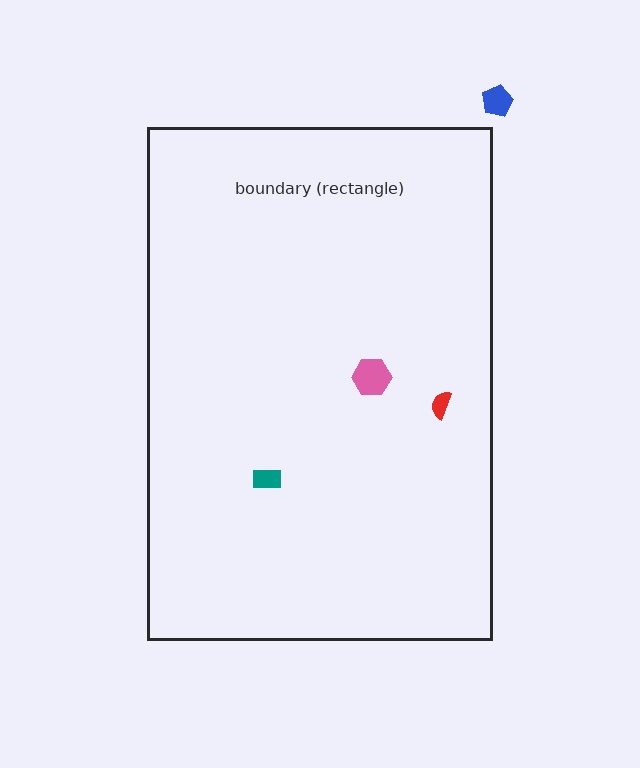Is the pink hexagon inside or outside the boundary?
Inside.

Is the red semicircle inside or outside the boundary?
Inside.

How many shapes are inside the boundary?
3 inside, 1 outside.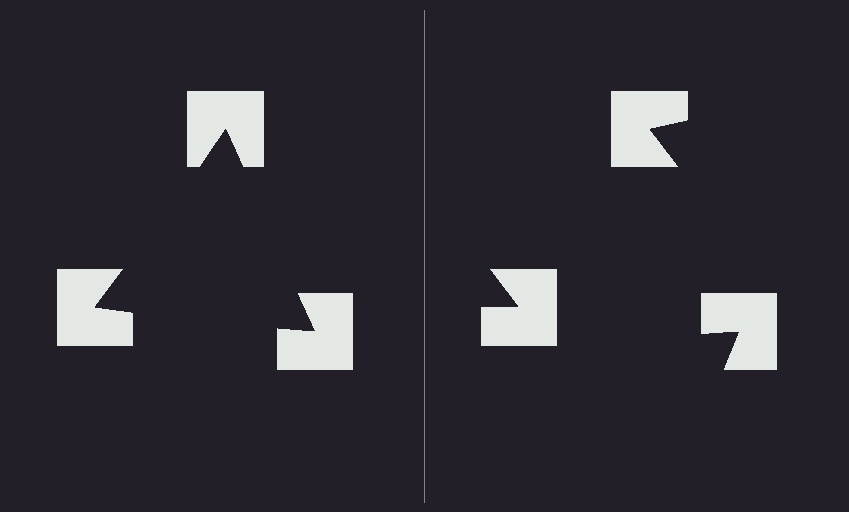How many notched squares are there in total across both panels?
6 — 3 on each side.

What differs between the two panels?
The notched squares are positioned identically on both sides; only the wedge orientations differ. On the left they align to a triangle; on the right they are misaligned.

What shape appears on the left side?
An illusory triangle.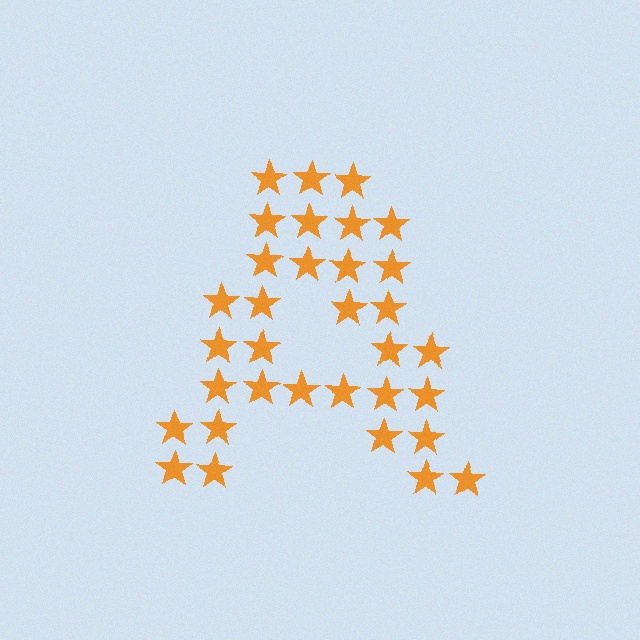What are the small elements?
The small elements are stars.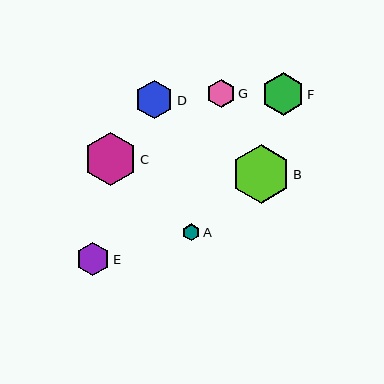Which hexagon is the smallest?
Hexagon A is the smallest with a size of approximately 17 pixels.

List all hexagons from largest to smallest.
From largest to smallest: B, C, F, D, E, G, A.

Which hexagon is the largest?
Hexagon B is the largest with a size of approximately 59 pixels.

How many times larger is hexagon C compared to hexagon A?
Hexagon C is approximately 3.2 times the size of hexagon A.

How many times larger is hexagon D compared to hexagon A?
Hexagon D is approximately 2.3 times the size of hexagon A.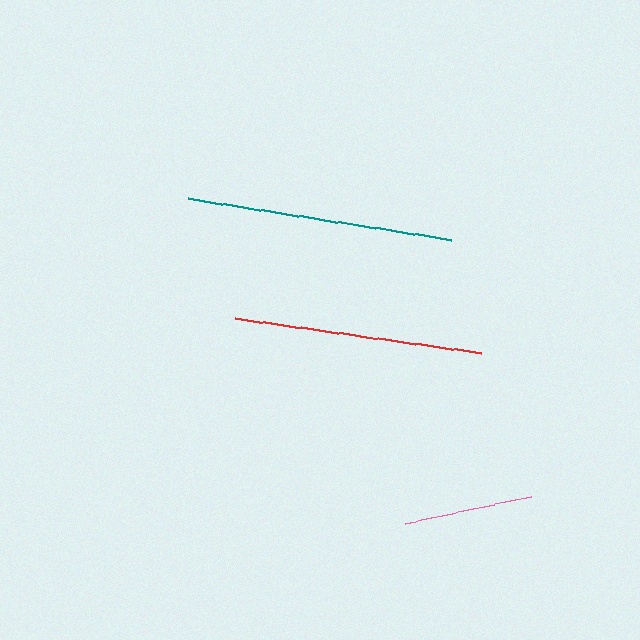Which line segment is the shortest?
The pink line is the shortest at approximately 128 pixels.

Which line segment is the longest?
The teal line is the longest at approximately 266 pixels.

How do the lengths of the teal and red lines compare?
The teal and red lines are approximately the same length.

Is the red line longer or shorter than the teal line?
The teal line is longer than the red line.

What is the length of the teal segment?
The teal segment is approximately 266 pixels long.